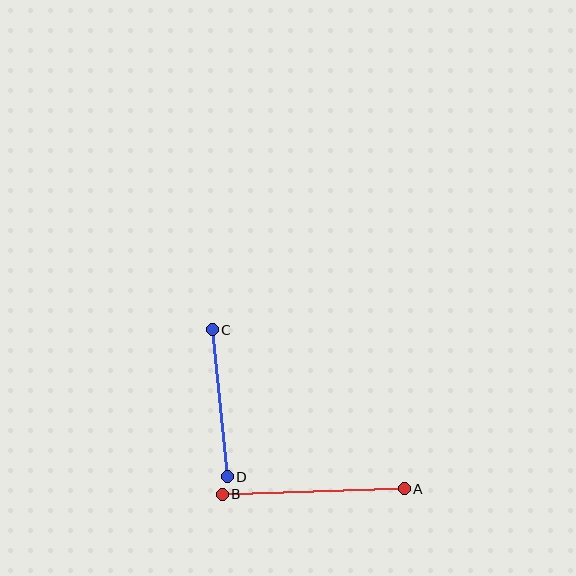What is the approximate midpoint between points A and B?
The midpoint is at approximately (313, 491) pixels.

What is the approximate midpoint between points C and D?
The midpoint is at approximately (220, 403) pixels.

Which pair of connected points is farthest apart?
Points A and B are farthest apart.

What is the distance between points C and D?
The distance is approximately 148 pixels.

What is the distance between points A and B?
The distance is approximately 182 pixels.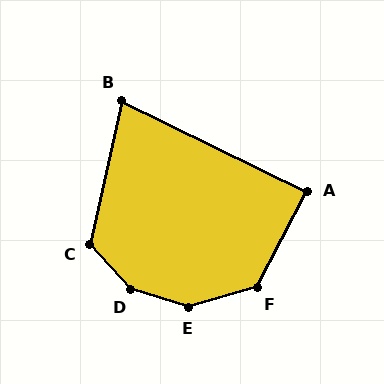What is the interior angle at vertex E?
Approximately 147 degrees (obtuse).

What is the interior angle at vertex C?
Approximately 125 degrees (obtuse).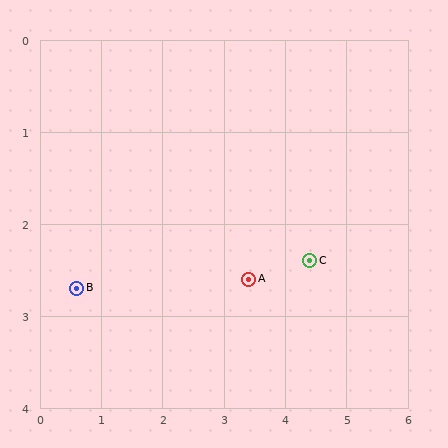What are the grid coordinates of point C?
Point C is at approximately (4.4, 2.4).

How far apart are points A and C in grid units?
Points A and C are about 1.0 grid units apart.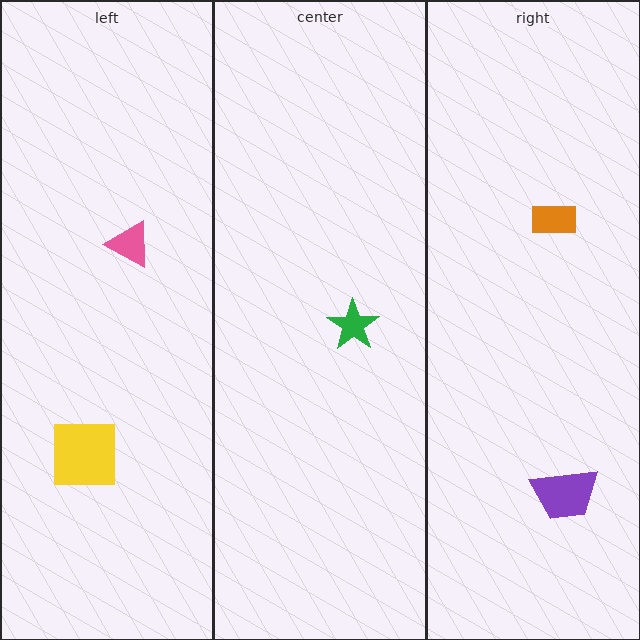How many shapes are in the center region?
1.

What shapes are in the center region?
The green star.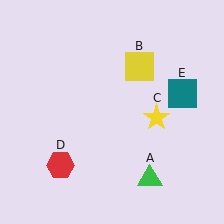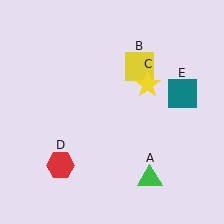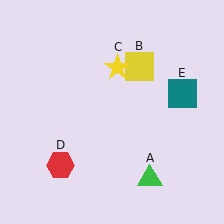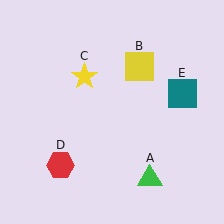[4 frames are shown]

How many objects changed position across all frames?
1 object changed position: yellow star (object C).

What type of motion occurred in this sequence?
The yellow star (object C) rotated counterclockwise around the center of the scene.